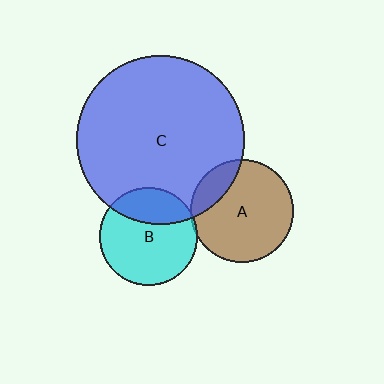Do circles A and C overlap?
Yes.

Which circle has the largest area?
Circle C (blue).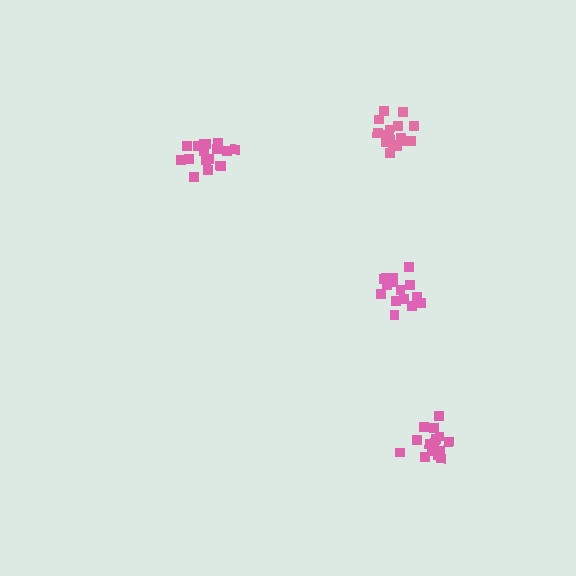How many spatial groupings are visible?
There are 4 spatial groupings.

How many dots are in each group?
Group 1: 15 dots, Group 2: 18 dots, Group 3: 17 dots, Group 4: 16 dots (66 total).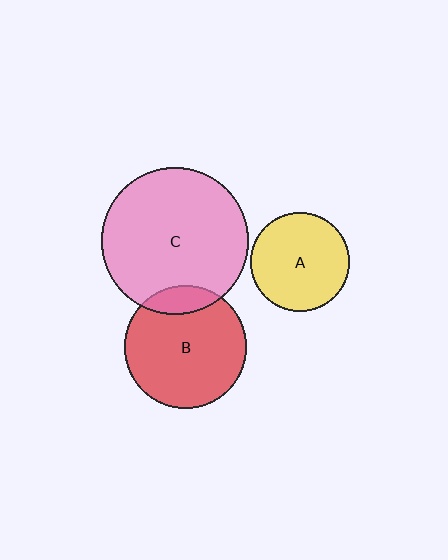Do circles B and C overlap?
Yes.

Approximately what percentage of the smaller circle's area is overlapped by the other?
Approximately 15%.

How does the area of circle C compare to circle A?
Approximately 2.2 times.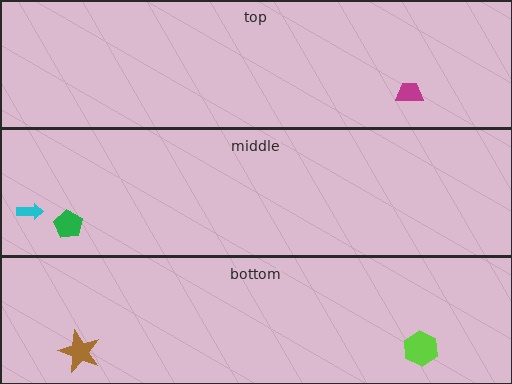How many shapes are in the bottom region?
2.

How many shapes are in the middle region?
2.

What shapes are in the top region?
The magenta trapezoid.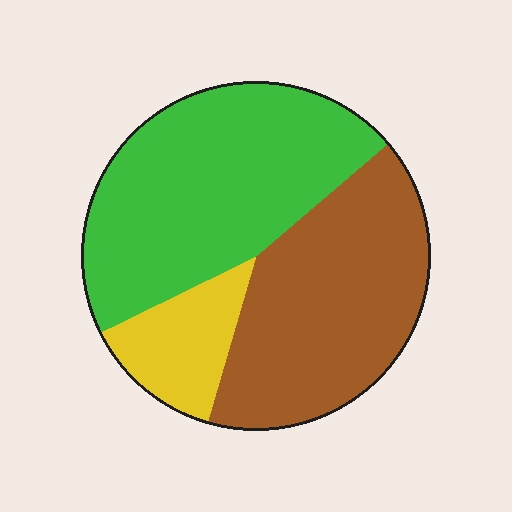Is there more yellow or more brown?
Brown.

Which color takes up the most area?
Green, at roughly 45%.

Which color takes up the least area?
Yellow, at roughly 15%.